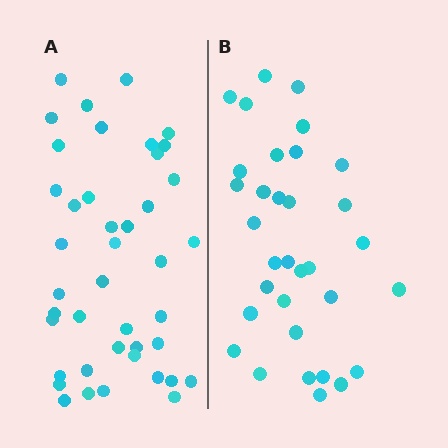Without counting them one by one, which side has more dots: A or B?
Region A (the left region) has more dots.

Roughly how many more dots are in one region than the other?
Region A has roughly 8 or so more dots than region B.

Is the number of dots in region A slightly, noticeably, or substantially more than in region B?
Region A has noticeably more, but not dramatically so. The ratio is roughly 1.3 to 1.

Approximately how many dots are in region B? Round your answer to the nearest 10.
About 30 dots. (The exact count is 33, which rounds to 30.)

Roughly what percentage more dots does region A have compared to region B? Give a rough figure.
About 25% more.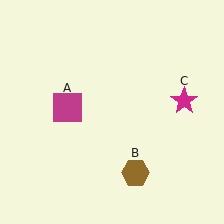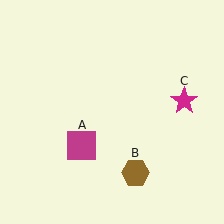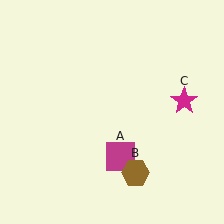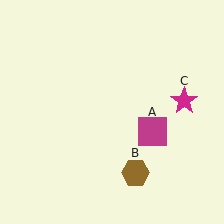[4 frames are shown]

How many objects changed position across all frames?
1 object changed position: magenta square (object A).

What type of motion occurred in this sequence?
The magenta square (object A) rotated counterclockwise around the center of the scene.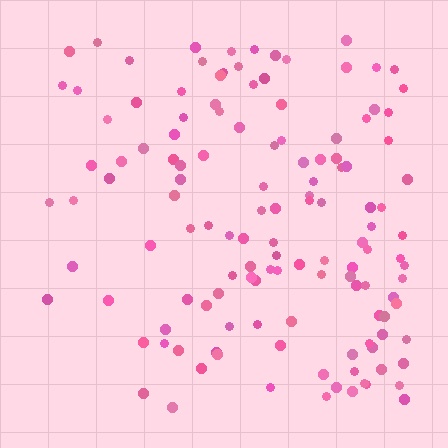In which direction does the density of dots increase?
From left to right, with the right side densest.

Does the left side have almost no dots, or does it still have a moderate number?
Still a moderate number, just noticeably fewer than the right.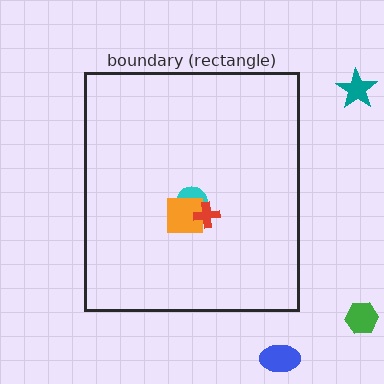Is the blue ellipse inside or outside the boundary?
Outside.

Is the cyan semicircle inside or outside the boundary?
Inside.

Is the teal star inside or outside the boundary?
Outside.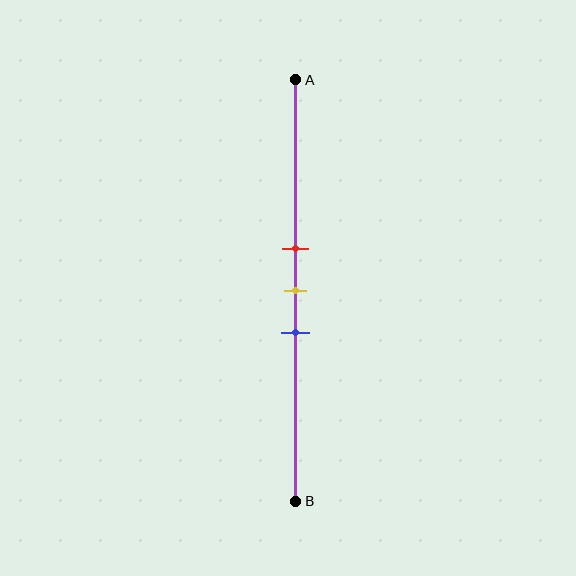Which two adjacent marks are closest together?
The red and yellow marks are the closest adjacent pair.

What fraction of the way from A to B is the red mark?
The red mark is approximately 40% (0.4) of the way from A to B.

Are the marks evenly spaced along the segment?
Yes, the marks are approximately evenly spaced.